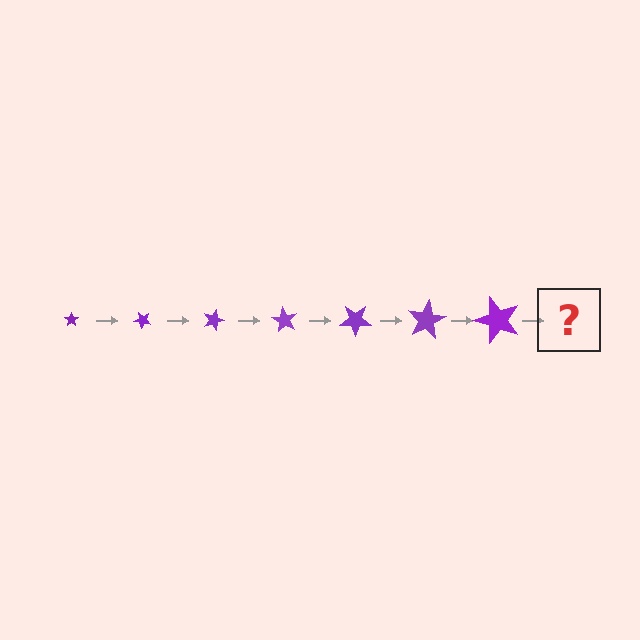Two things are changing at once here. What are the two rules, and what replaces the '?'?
The two rules are that the star grows larger each step and it rotates 45 degrees each step. The '?' should be a star, larger than the previous one and rotated 315 degrees from the start.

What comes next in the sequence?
The next element should be a star, larger than the previous one and rotated 315 degrees from the start.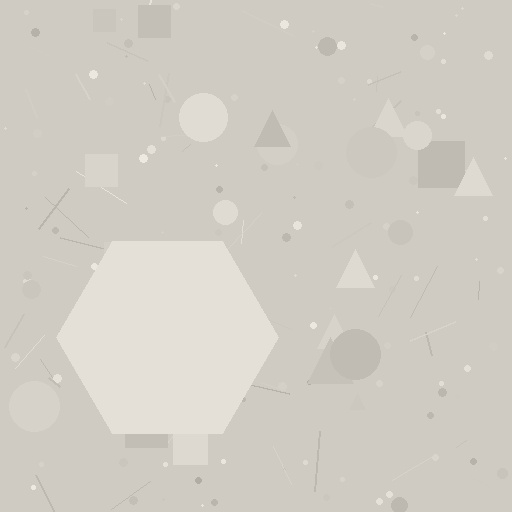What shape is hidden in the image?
A hexagon is hidden in the image.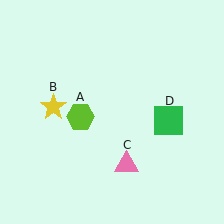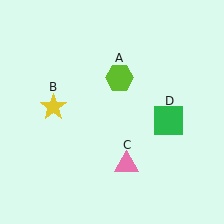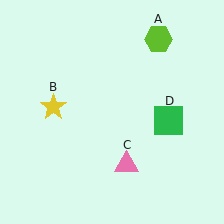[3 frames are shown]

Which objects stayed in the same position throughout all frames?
Yellow star (object B) and pink triangle (object C) and green square (object D) remained stationary.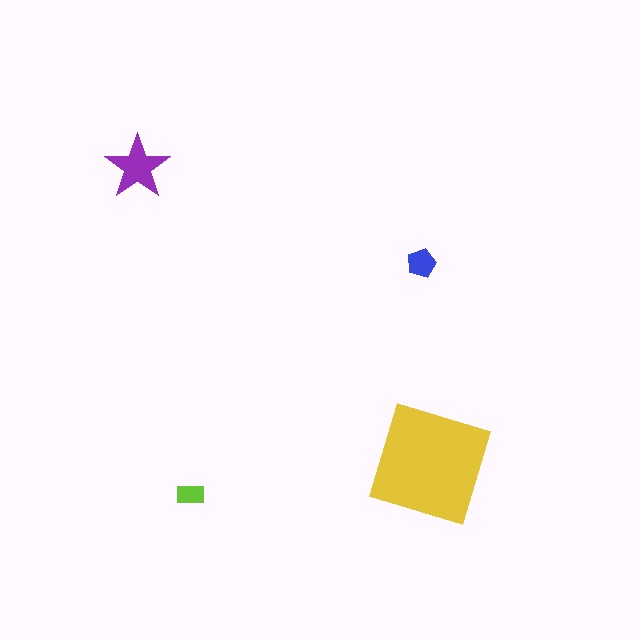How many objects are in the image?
There are 4 objects in the image.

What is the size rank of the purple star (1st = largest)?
2nd.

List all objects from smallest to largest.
The lime rectangle, the blue pentagon, the purple star, the yellow square.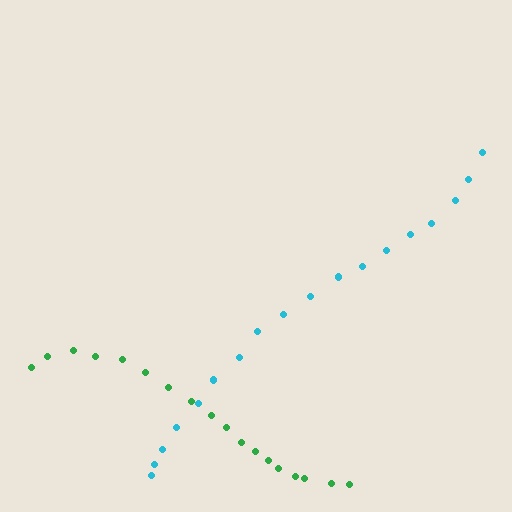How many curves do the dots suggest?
There are 2 distinct paths.